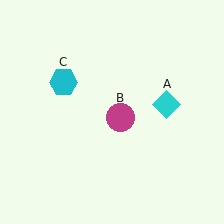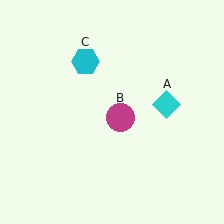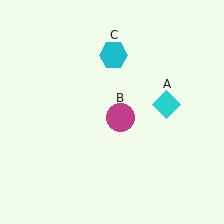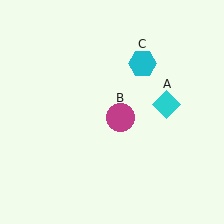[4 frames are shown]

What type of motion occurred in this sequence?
The cyan hexagon (object C) rotated clockwise around the center of the scene.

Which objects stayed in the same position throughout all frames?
Cyan diamond (object A) and magenta circle (object B) remained stationary.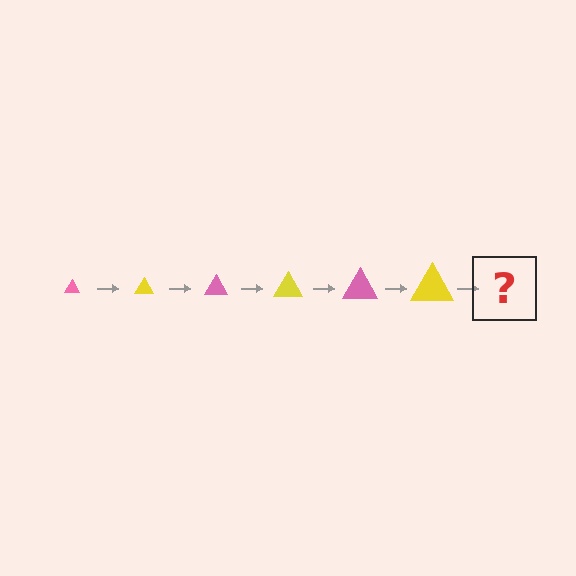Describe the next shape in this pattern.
It should be a pink triangle, larger than the previous one.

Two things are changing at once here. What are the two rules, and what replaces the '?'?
The two rules are that the triangle grows larger each step and the color cycles through pink and yellow. The '?' should be a pink triangle, larger than the previous one.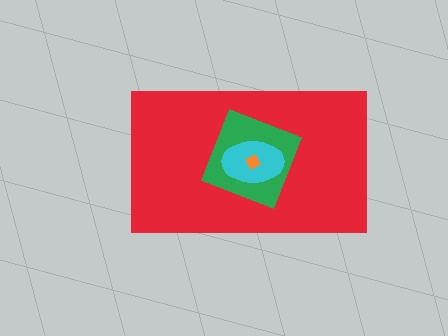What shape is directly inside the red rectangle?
The green square.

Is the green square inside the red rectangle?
Yes.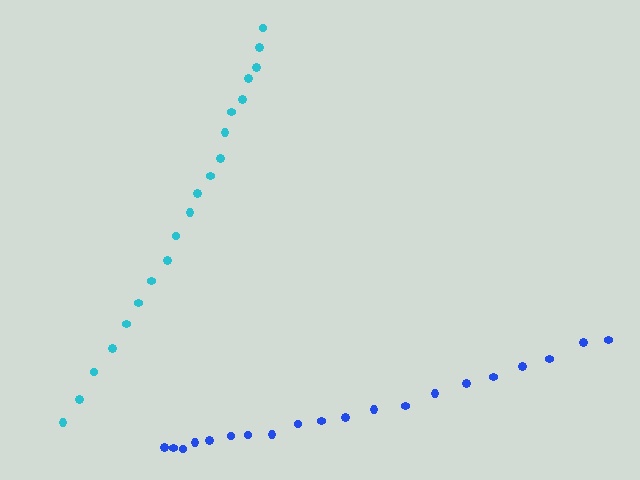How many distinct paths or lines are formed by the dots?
There are 2 distinct paths.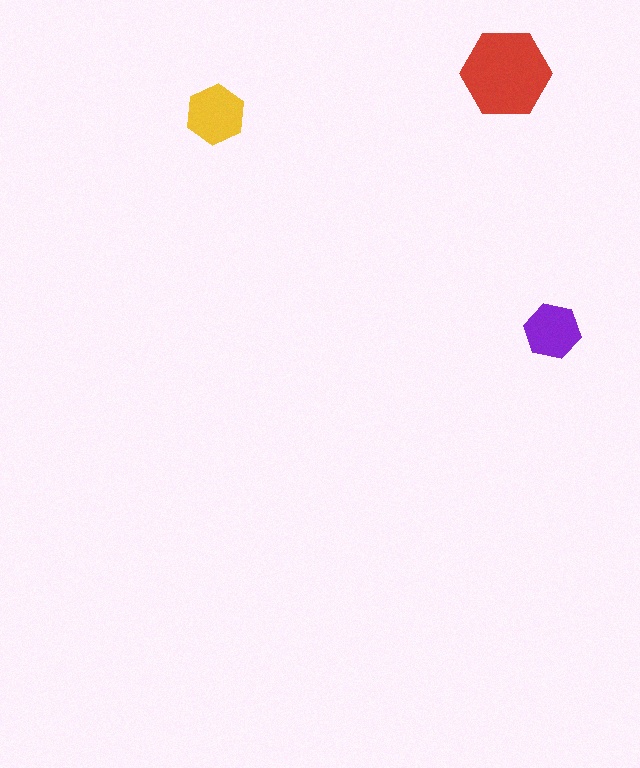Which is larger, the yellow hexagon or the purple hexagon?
The yellow one.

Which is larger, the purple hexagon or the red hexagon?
The red one.